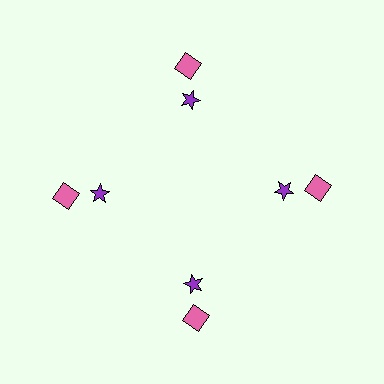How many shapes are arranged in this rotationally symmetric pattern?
There are 8 shapes, arranged in 4 groups of 2.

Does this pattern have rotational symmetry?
Yes, this pattern has 4-fold rotational symmetry. It looks the same after rotating 90 degrees around the center.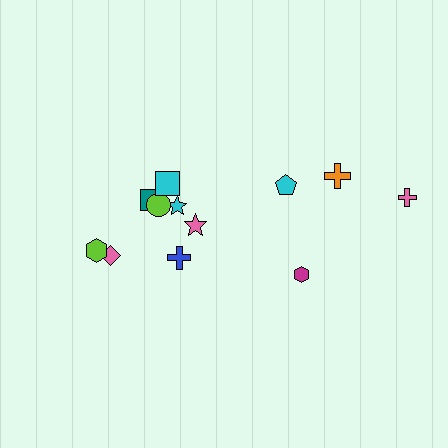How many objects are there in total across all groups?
There are 12 objects.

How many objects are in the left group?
There are 8 objects.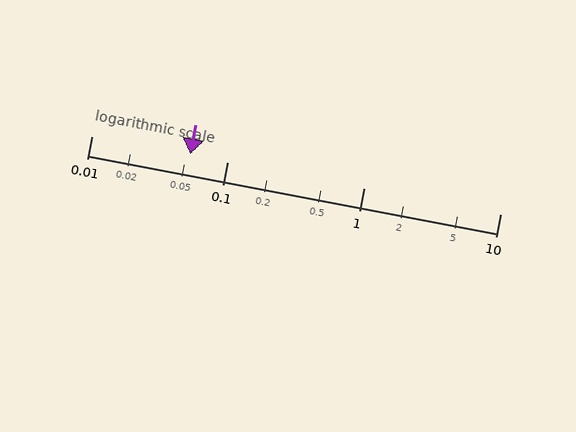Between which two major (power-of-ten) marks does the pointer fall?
The pointer is between 0.01 and 0.1.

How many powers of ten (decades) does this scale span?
The scale spans 3 decades, from 0.01 to 10.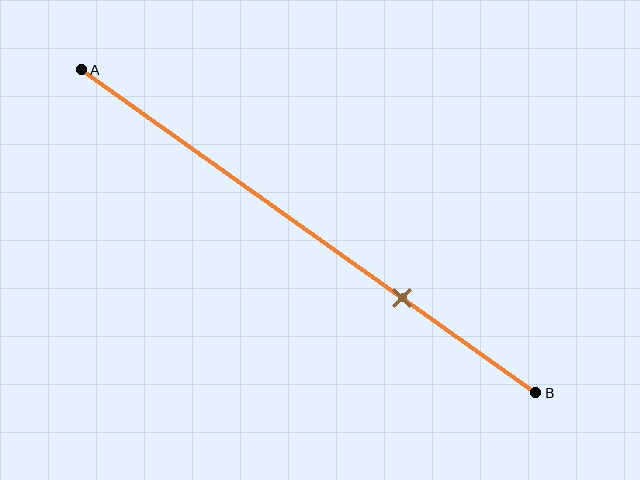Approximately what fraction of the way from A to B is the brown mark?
The brown mark is approximately 70% of the way from A to B.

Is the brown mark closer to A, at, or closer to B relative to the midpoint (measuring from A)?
The brown mark is closer to point B than the midpoint of segment AB.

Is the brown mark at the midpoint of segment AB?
No, the mark is at about 70% from A, not at the 50% midpoint.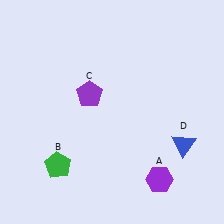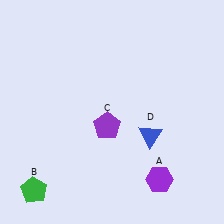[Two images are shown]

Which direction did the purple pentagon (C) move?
The purple pentagon (C) moved down.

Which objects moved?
The objects that moved are: the green pentagon (B), the purple pentagon (C), the blue triangle (D).